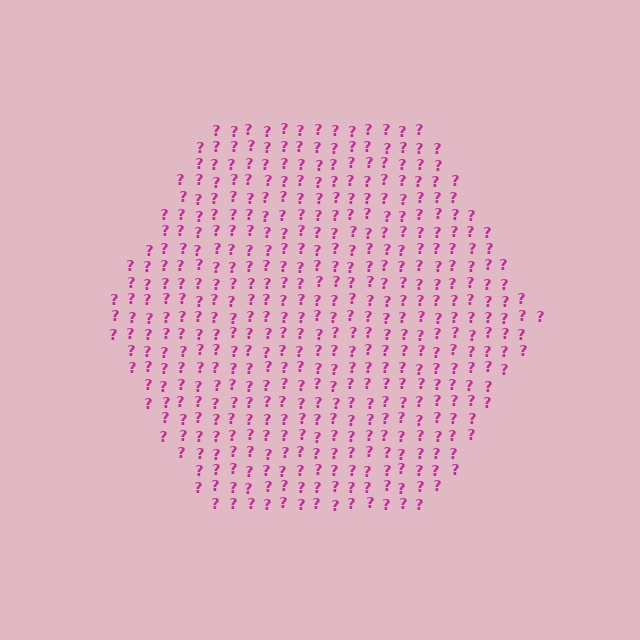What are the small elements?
The small elements are question marks.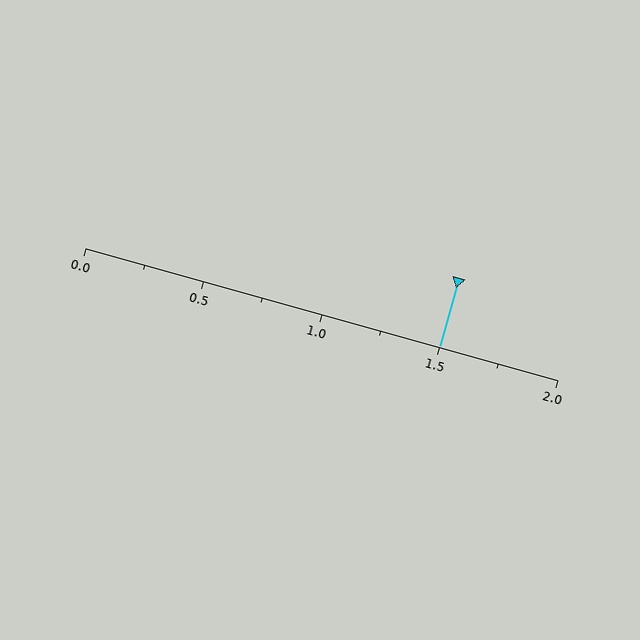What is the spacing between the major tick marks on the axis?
The major ticks are spaced 0.5 apart.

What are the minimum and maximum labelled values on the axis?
The axis runs from 0.0 to 2.0.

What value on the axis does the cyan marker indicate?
The marker indicates approximately 1.5.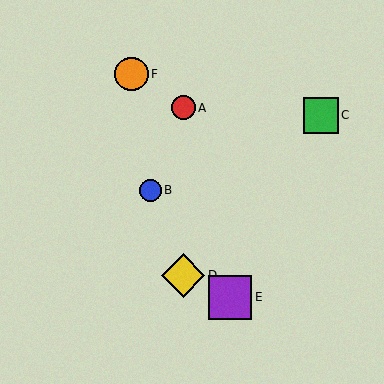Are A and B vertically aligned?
No, A is at x≈183 and B is at x≈151.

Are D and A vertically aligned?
Yes, both are at x≈183.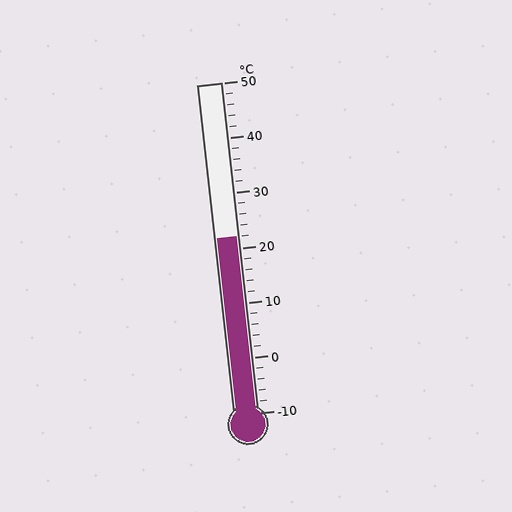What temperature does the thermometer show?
The thermometer shows approximately 22°C.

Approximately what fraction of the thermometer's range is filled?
The thermometer is filled to approximately 55% of its range.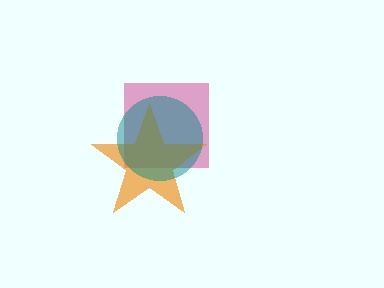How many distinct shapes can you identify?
There are 3 distinct shapes: a magenta square, an orange star, a teal circle.